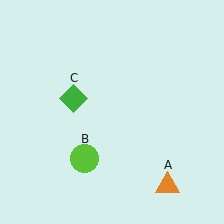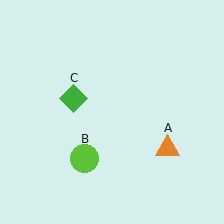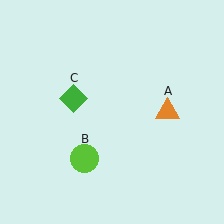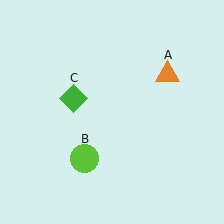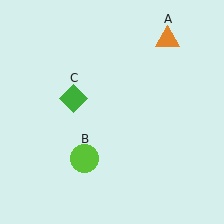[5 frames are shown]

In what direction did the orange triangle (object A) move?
The orange triangle (object A) moved up.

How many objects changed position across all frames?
1 object changed position: orange triangle (object A).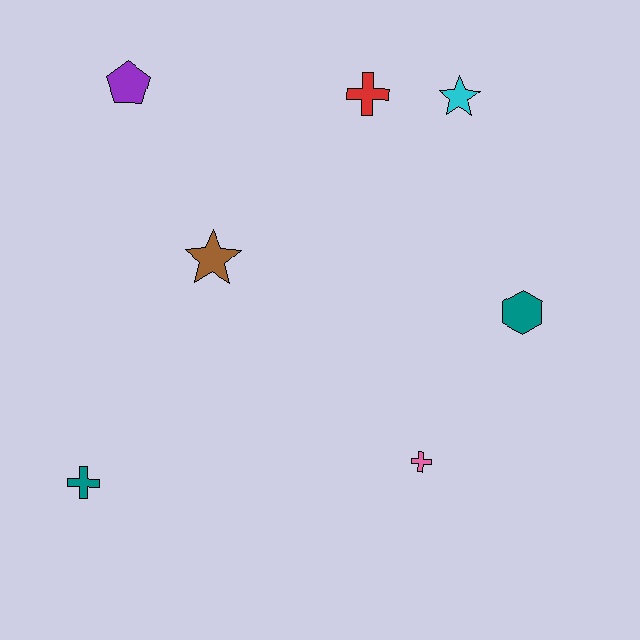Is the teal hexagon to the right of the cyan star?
Yes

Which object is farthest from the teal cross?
The cyan star is farthest from the teal cross.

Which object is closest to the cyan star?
The red cross is closest to the cyan star.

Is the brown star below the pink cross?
No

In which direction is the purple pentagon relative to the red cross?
The purple pentagon is to the left of the red cross.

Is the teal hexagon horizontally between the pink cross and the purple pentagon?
No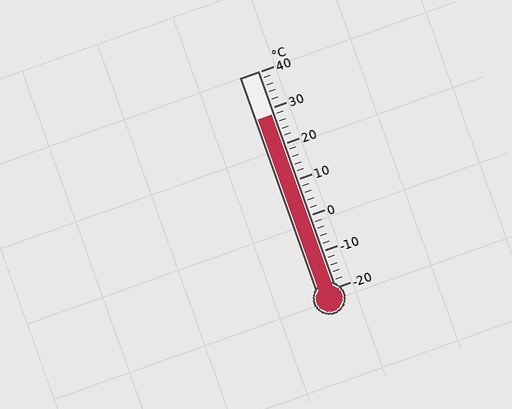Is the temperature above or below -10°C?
The temperature is above -10°C.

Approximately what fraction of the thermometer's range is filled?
The thermometer is filled to approximately 80% of its range.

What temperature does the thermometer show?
The thermometer shows approximately 28°C.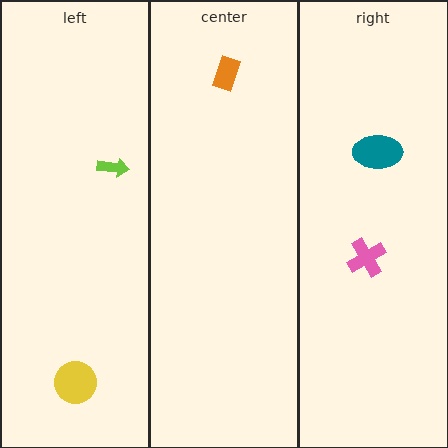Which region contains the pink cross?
The right region.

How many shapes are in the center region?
1.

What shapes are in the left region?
The yellow circle, the lime arrow.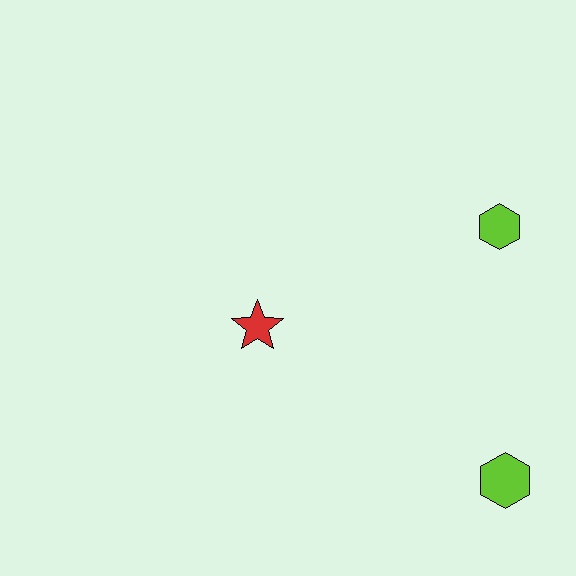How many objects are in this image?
There are 3 objects.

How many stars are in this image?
There is 1 star.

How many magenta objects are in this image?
There are no magenta objects.